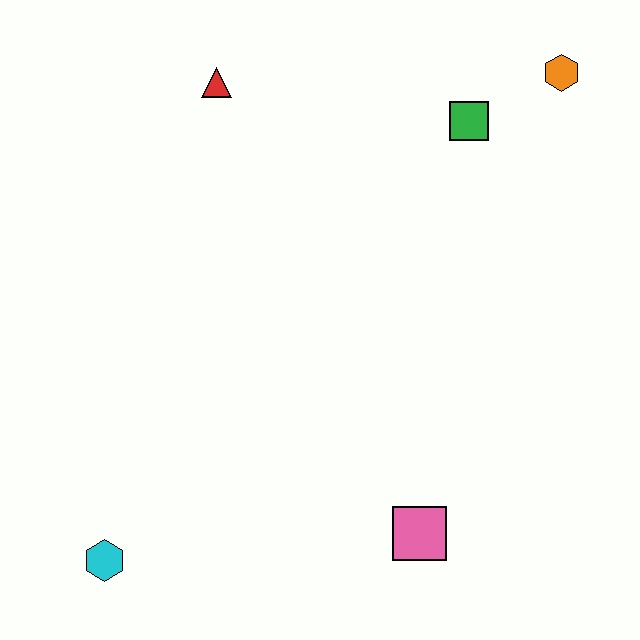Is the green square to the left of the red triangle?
No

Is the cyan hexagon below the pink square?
Yes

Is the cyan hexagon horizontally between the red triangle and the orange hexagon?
No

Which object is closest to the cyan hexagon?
The pink square is closest to the cyan hexagon.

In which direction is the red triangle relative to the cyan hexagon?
The red triangle is above the cyan hexagon.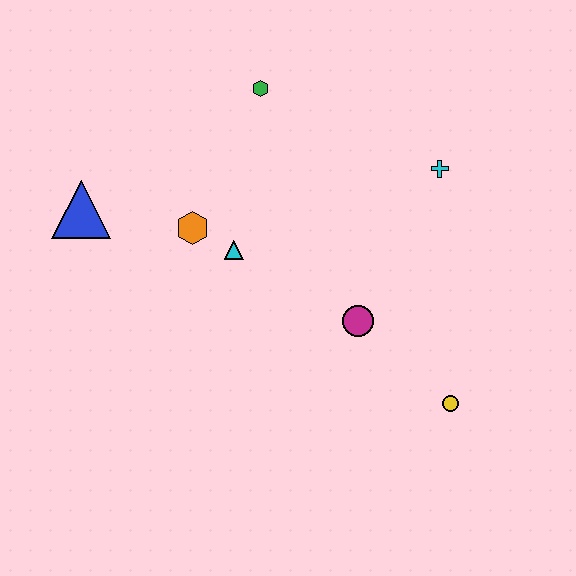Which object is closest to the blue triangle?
The orange hexagon is closest to the blue triangle.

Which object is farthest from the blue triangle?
The yellow circle is farthest from the blue triangle.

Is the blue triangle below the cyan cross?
Yes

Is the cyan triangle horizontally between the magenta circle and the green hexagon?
No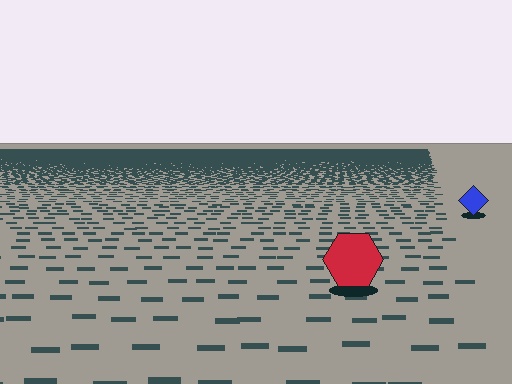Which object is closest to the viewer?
The red hexagon is closest. The texture marks near it are larger and more spread out.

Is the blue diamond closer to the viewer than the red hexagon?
No. The red hexagon is closer — you can tell from the texture gradient: the ground texture is coarser near it.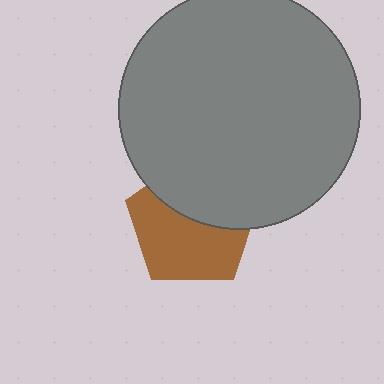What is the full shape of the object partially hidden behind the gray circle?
The partially hidden object is a brown pentagon.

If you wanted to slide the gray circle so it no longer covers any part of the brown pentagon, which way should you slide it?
Slide it up — that is the most direct way to separate the two shapes.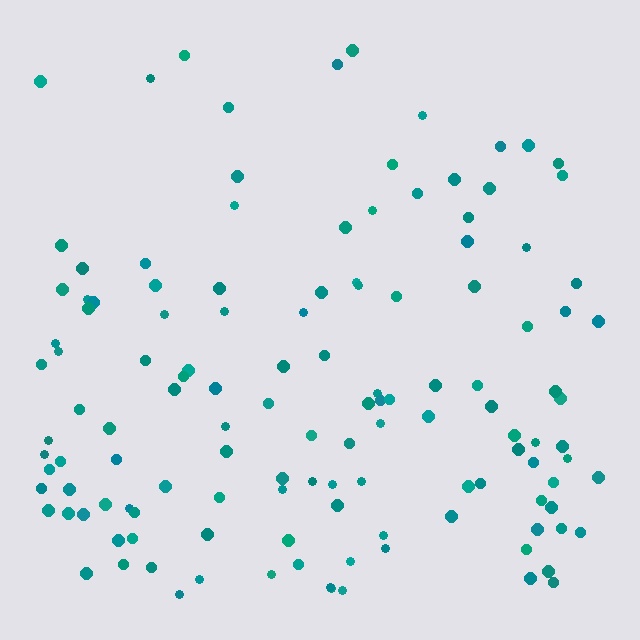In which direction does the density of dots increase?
From top to bottom, with the bottom side densest.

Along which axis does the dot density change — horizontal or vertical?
Vertical.